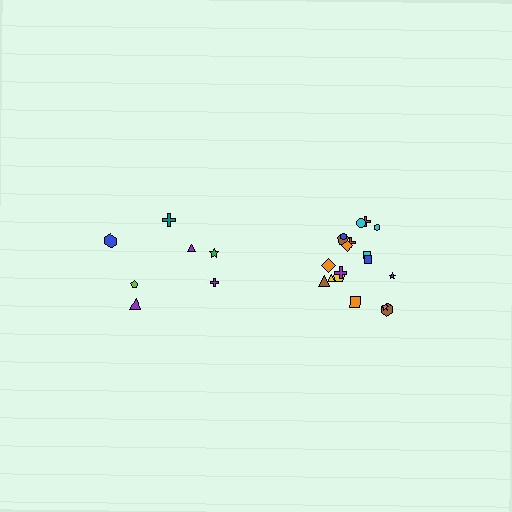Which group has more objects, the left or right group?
The right group.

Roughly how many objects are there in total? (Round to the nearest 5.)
Roughly 25 objects in total.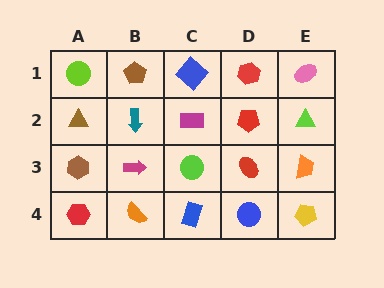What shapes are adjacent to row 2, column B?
A brown pentagon (row 1, column B), a magenta arrow (row 3, column B), a brown triangle (row 2, column A), a magenta rectangle (row 2, column C).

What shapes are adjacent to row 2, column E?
A pink ellipse (row 1, column E), an orange trapezoid (row 3, column E), a red pentagon (row 2, column D).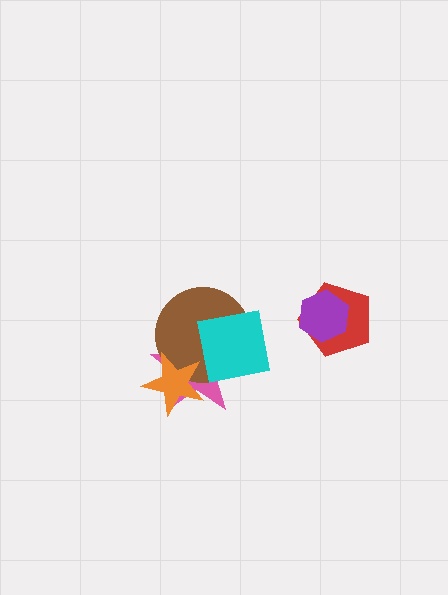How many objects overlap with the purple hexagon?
1 object overlaps with the purple hexagon.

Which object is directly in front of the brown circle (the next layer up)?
The cyan square is directly in front of the brown circle.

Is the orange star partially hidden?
No, no other shape covers it.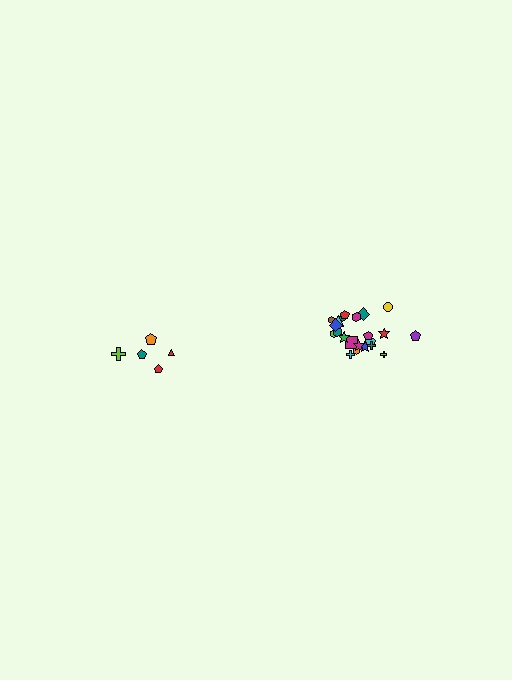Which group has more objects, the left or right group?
The right group.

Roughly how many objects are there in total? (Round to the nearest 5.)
Roughly 25 objects in total.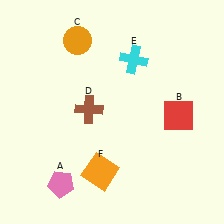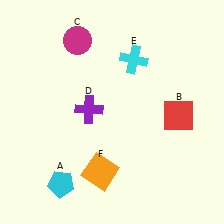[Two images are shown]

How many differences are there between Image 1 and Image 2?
There are 3 differences between the two images.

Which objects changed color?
A changed from pink to cyan. C changed from orange to magenta. D changed from brown to purple.